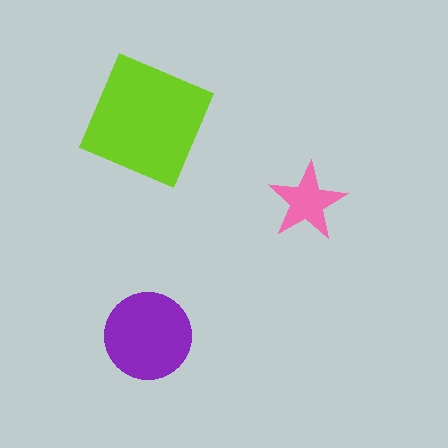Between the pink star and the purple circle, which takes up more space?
The purple circle.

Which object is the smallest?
The pink star.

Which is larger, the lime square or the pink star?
The lime square.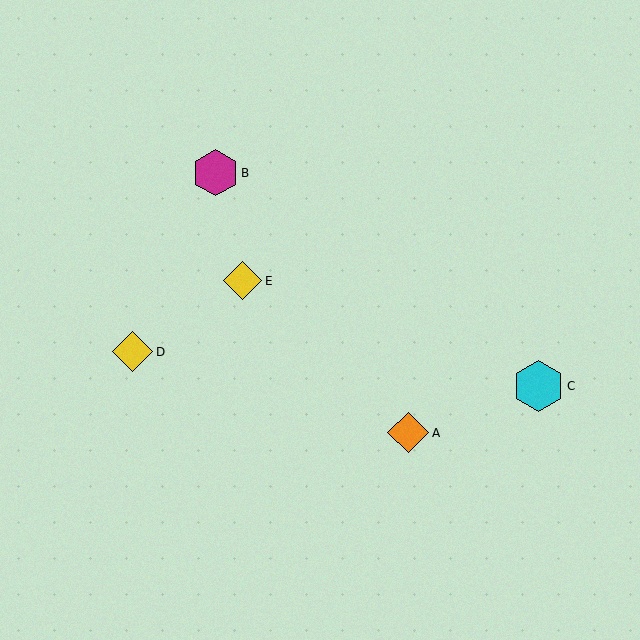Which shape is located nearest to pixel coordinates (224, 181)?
The magenta hexagon (labeled B) at (215, 173) is nearest to that location.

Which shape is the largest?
The cyan hexagon (labeled C) is the largest.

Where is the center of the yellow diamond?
The center of the yellow diamond is at (243, 281).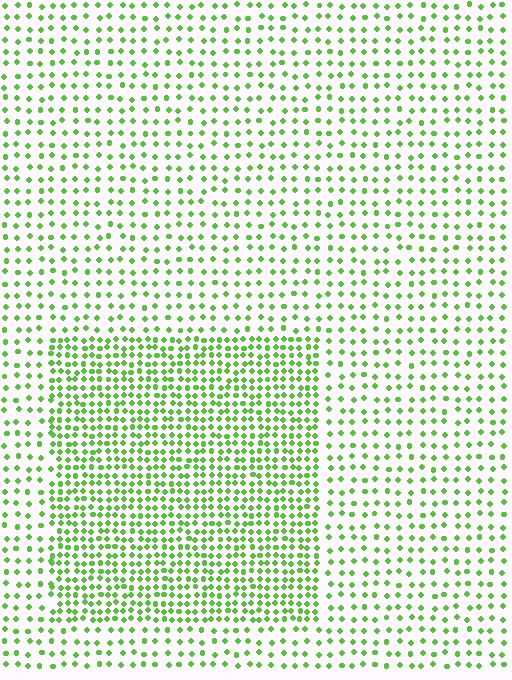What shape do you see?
I see a rectangle.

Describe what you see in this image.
The image contains small lime elements arranged at two different densities. A rectangle-shaped region is visible where the elements are more densely packed than the surrounding area.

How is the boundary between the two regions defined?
The boundary is defined by a change in element density (approximately 2.1x ratio). All elements are the same color, size, and shape.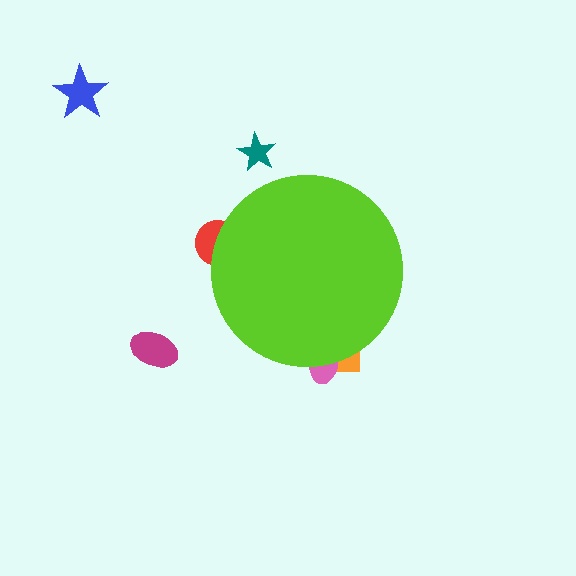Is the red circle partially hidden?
Yes, the red circle is partially hidden behind the lime circle.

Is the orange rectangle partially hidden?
Yes, the orange rectangle is partially hidden behind the lime circle.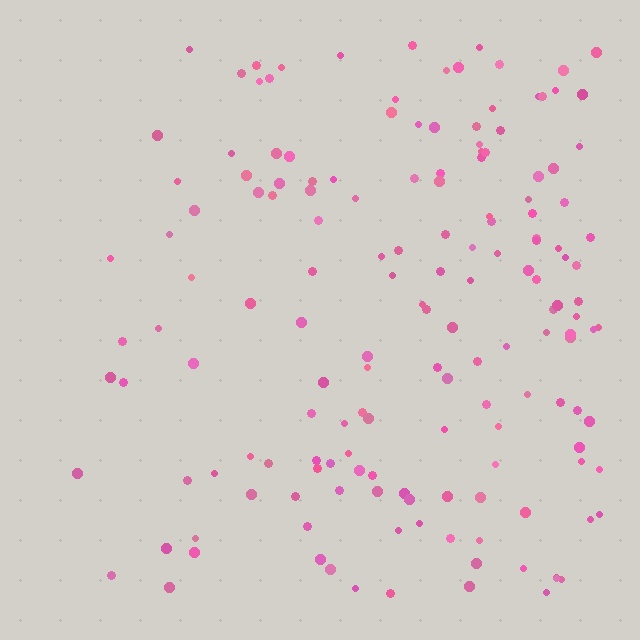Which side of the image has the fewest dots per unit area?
The left.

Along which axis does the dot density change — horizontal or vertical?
Horizontal.